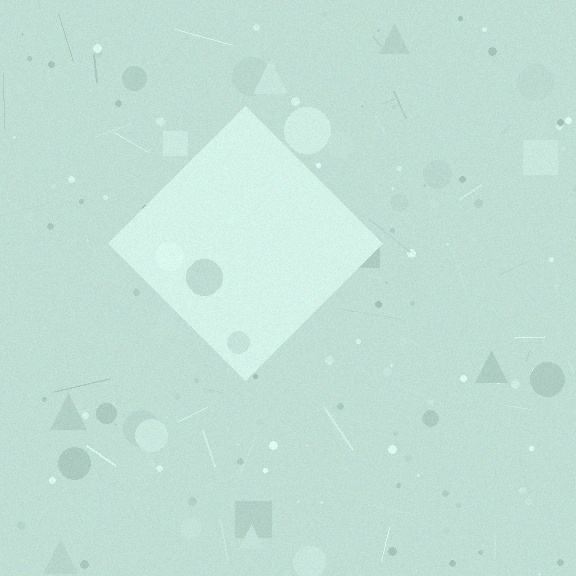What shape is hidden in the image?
A diamond is hidden in the image.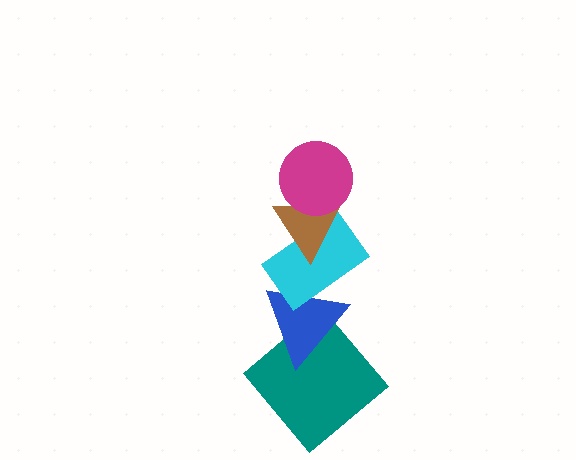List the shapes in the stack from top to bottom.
From top to bottom: the magenta circle, the brown triangle, the cyan rectangle, the blue triangle, the teal diamond.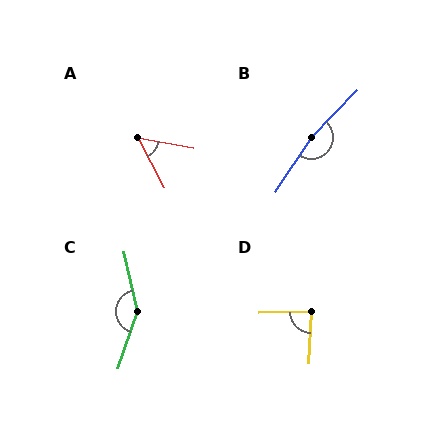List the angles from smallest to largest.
A (52°), D (86°), C (149°), B (169°).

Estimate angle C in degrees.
Approximately 149 degrees.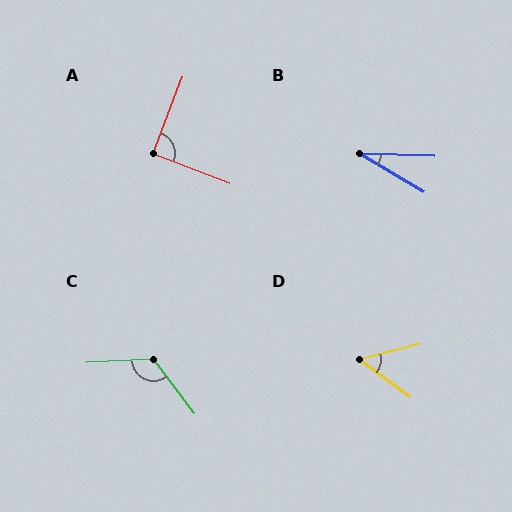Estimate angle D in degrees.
Approximately 51 degrees.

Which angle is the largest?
C, at approximately 124 degrees.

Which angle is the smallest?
B, at approximately 29 degrees.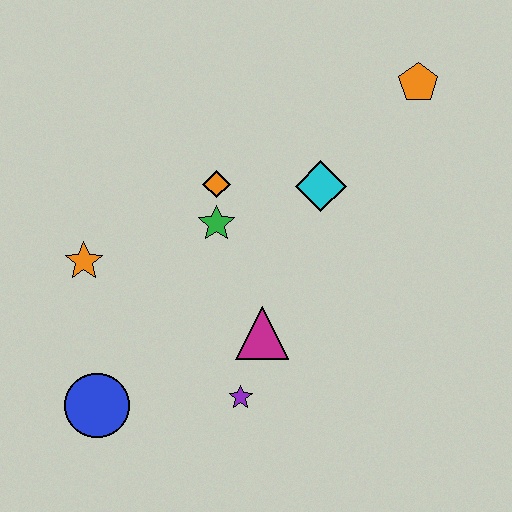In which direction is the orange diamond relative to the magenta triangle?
The orange diamond is above the magenta triangle.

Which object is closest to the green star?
The orange diamond is closest to the green star.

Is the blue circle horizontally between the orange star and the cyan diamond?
Yes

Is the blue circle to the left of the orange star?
No